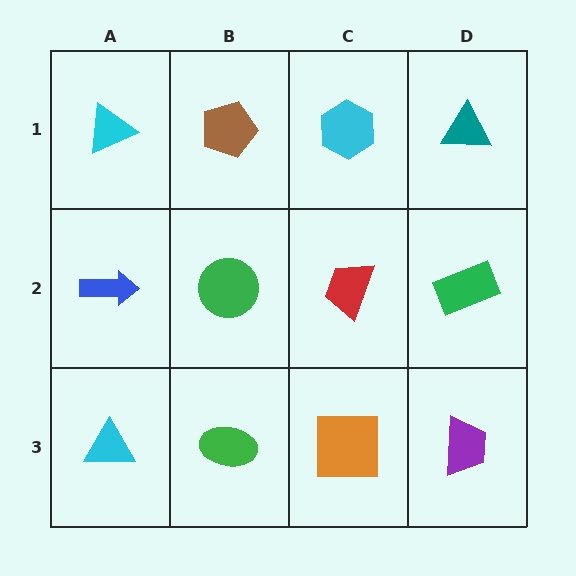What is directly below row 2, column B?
A green ellipse.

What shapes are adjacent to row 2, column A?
A cyan triangle (row 1, column A), a cyan triangle (row 3, column A), a green circle (row 2, column B).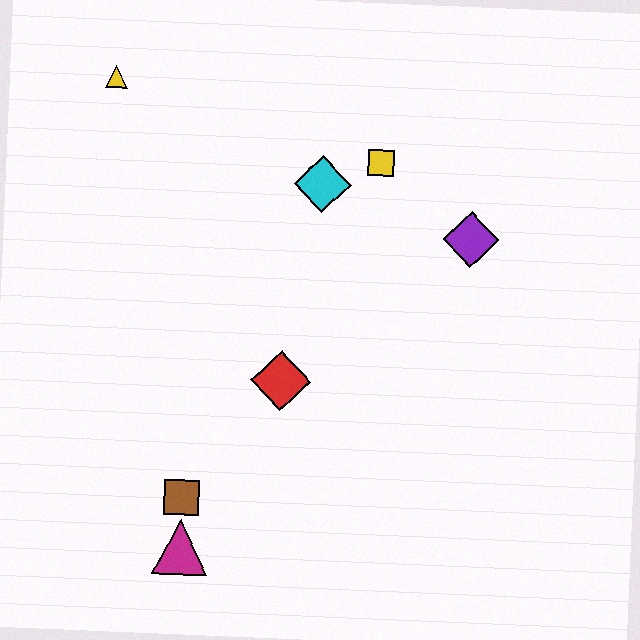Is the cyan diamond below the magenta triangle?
No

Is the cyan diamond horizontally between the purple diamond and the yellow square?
No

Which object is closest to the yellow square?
The cyan diamond is closest to the yellow square.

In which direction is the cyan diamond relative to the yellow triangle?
The cyan diamond is to the right of the yellow triangle.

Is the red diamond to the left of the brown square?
No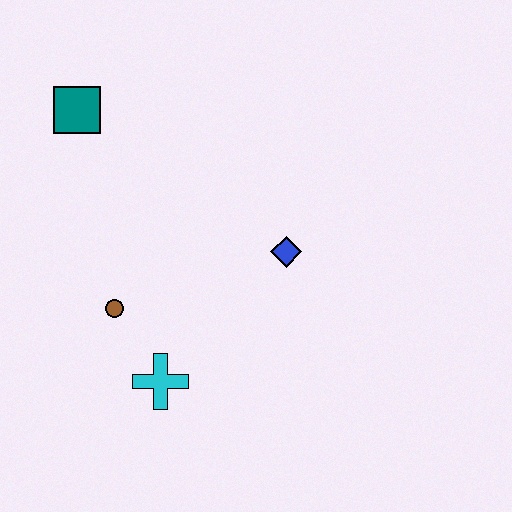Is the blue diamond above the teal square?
No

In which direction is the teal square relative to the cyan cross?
The teal square is above the cyan cross.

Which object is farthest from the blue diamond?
The teal square is farthest from the blue diamond.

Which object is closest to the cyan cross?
The brown circle is closest to the cyan cross.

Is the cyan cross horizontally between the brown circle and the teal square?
No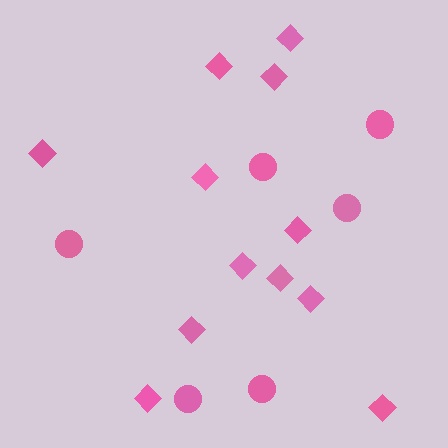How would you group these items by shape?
There are 2 groups: one group of circles (6) and one group of diamonds (12).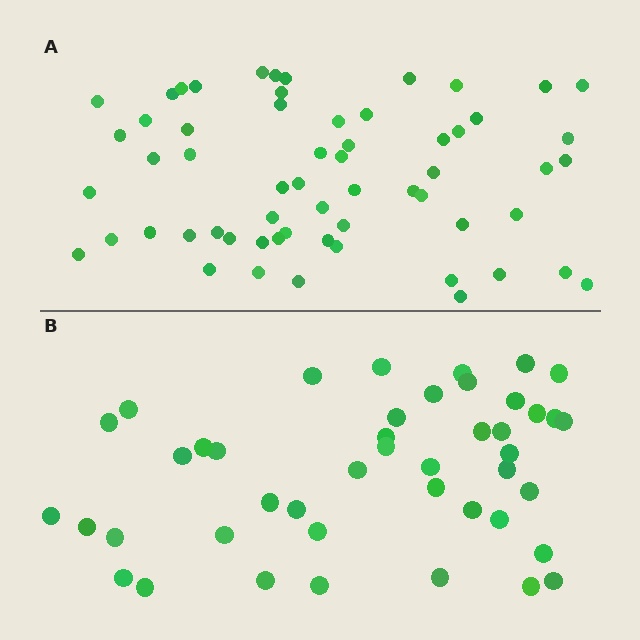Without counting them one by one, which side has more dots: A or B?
Region A (the top region) has more dots.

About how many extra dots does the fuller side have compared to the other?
Region A has approximately 15 more dots than region B.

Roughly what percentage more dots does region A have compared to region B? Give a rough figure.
About 35% more.